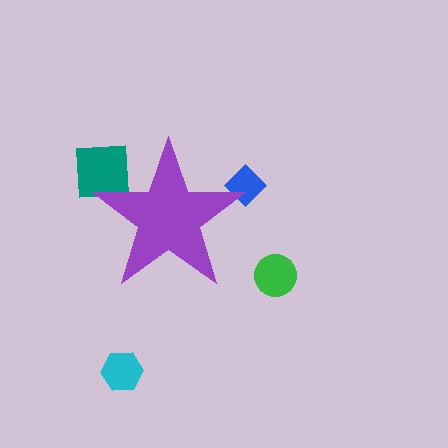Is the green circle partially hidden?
No, the green circle is fully visible.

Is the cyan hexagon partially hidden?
No, the cyan hexagon is fully visible.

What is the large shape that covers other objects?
A purple star.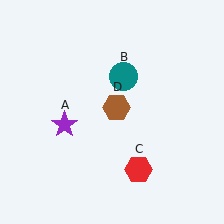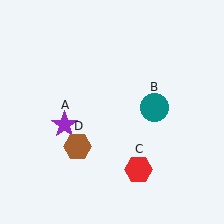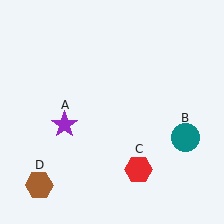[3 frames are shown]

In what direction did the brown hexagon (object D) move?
The brown hexagon (object D) moved down and to the left.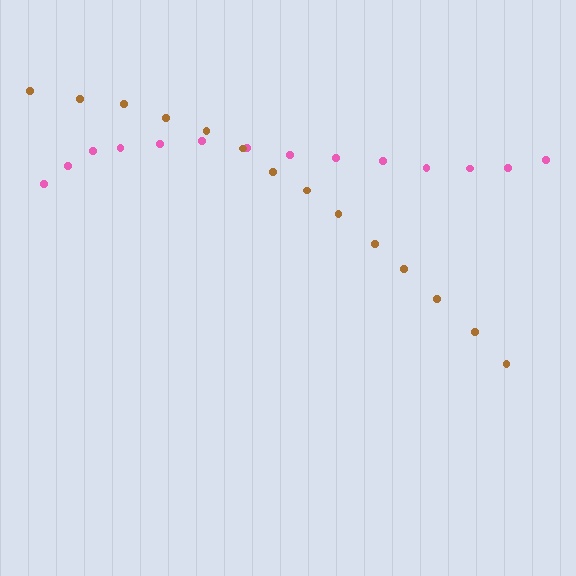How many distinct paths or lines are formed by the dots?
There are 2 distinct paths.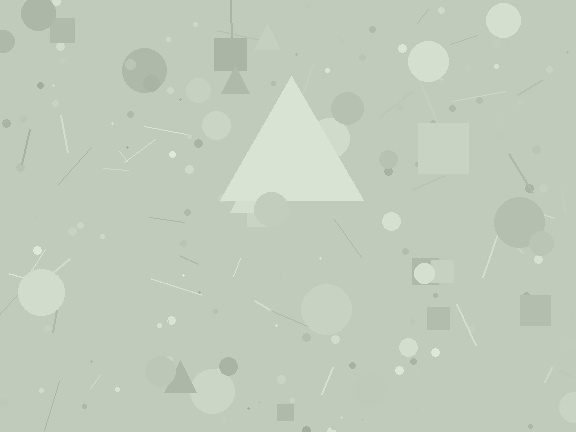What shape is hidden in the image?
A triangle is hidden in the image.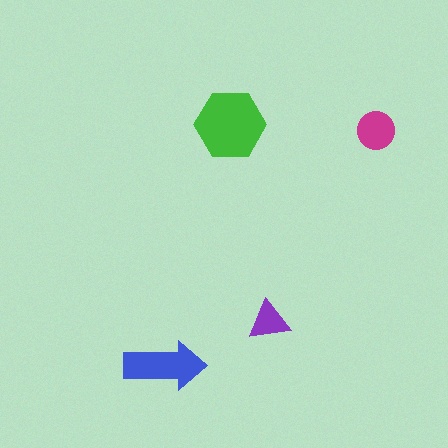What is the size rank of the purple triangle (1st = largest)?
4th.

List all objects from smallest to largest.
The purple triangle, the magenta circle, the blue arrow, the green hexagon.